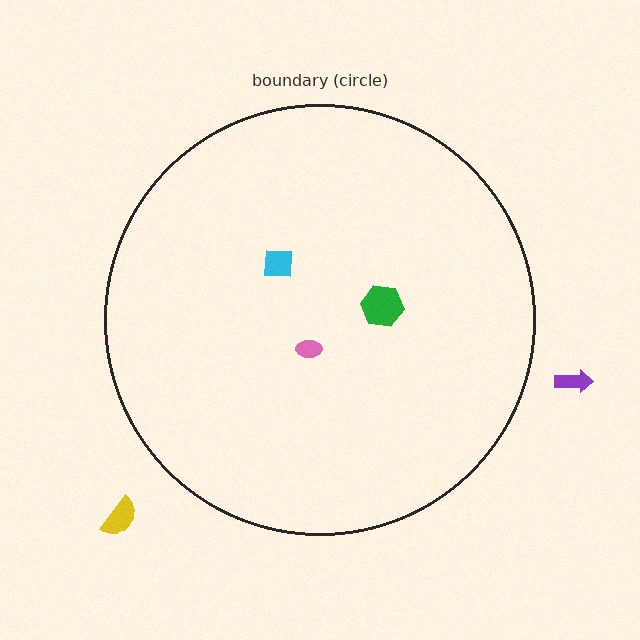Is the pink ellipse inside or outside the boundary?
Inside.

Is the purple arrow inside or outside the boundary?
Outside.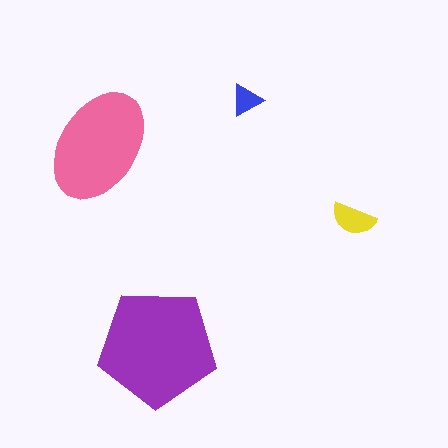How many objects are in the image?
There are 4 objects in the image.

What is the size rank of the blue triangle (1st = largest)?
4th.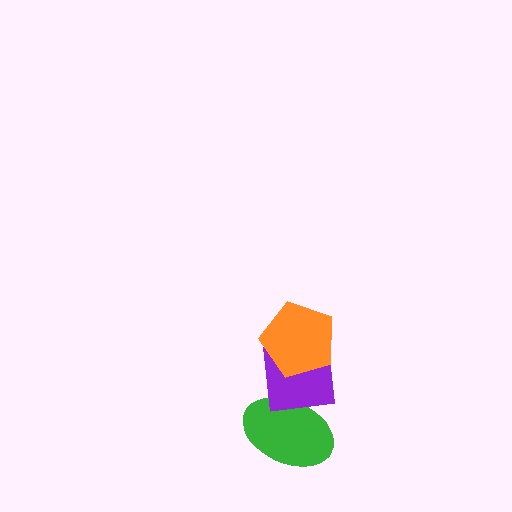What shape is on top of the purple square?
The orange pentagon is on top of the purple square.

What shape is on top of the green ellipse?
The purple square is on top of the green ellipse.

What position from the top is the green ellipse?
The green ellipse is 3rd from the top.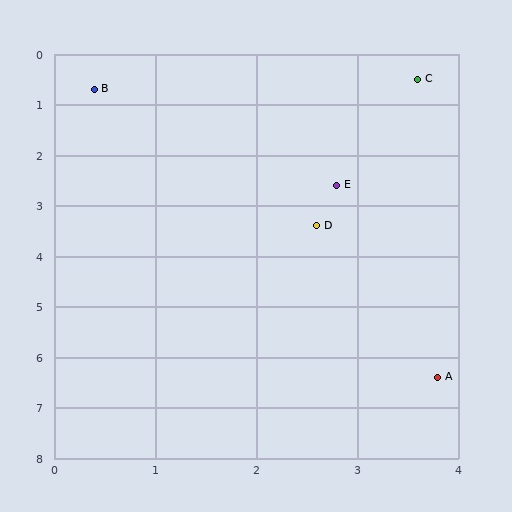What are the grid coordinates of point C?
Point C is at approximately (3.6, 0.5).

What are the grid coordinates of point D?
Point D is at approximately (2.6, 3.4).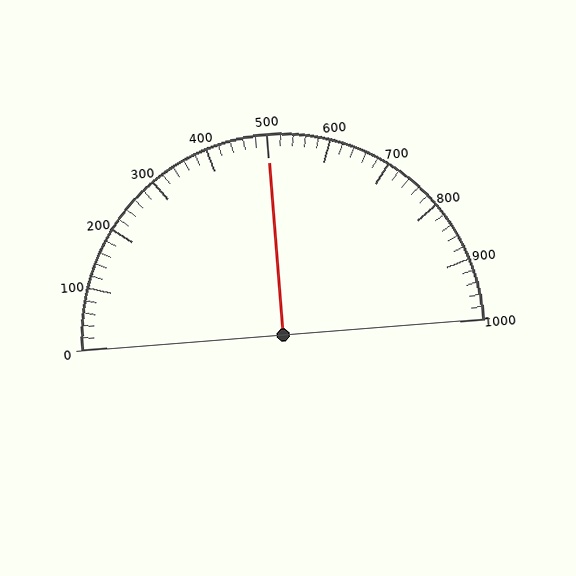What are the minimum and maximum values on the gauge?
The gauge ranges from 0 to 1000.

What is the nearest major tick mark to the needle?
The nearest major tick mark is 500.